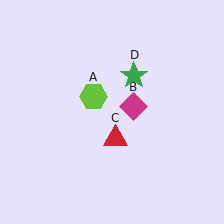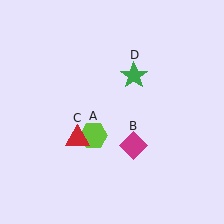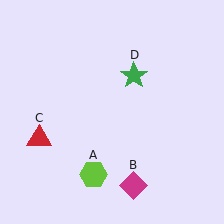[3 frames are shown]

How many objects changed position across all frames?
3 objects changed position: lime hexagon (object A), magenta diamond (object B), red triangle (object C).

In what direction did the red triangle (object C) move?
The red triangle (object C) moved left.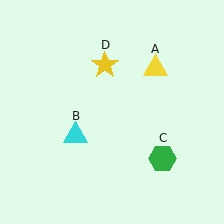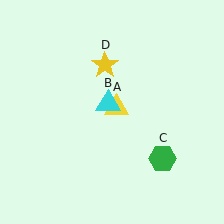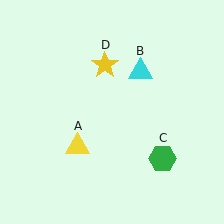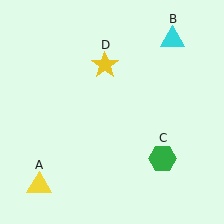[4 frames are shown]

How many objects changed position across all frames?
2 objects changed position: yellow triangle (object A), cyan triangle (object B).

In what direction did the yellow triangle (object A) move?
The yellow triangle (object A) moved down and to the left.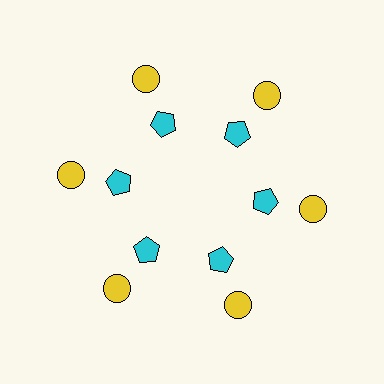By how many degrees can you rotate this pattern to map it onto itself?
The pattern maps onto itself every 60 degrees of rotation.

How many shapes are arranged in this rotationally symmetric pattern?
There are 12 shapes, arranged in 6 groups of 2.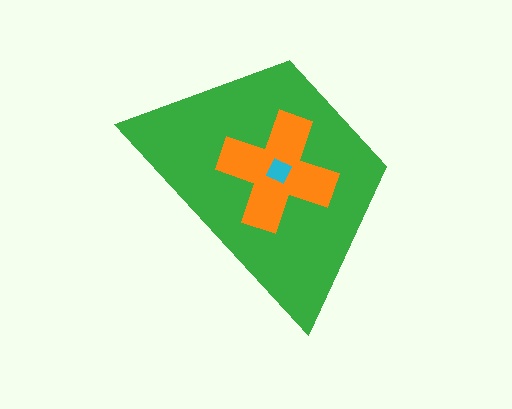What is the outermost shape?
The green trapezoid.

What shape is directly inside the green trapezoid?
The orange cross.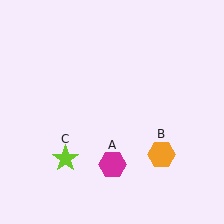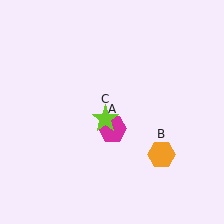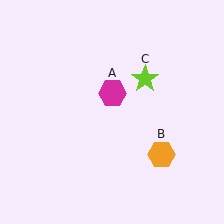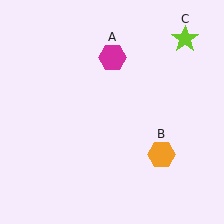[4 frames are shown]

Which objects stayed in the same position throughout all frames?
Orange hexagon (object B) remained stationary.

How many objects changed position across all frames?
2 objects changed position: magenta hexagon (object A), lime star (object C).